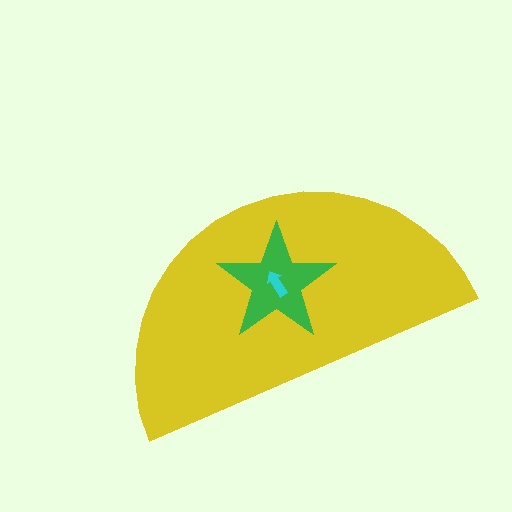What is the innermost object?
The cyan arrow.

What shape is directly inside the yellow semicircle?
The green star.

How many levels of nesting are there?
3.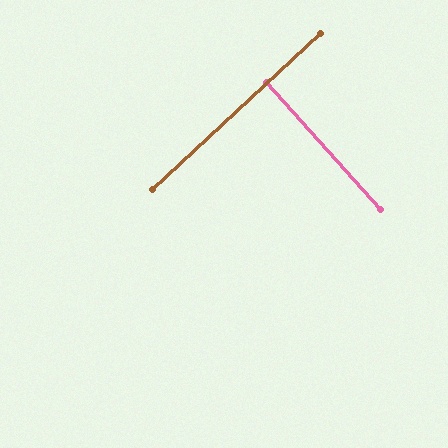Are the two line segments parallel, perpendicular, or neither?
Perpendicular — they meet at approximately 89°.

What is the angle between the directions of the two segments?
Approximately 89 degrees.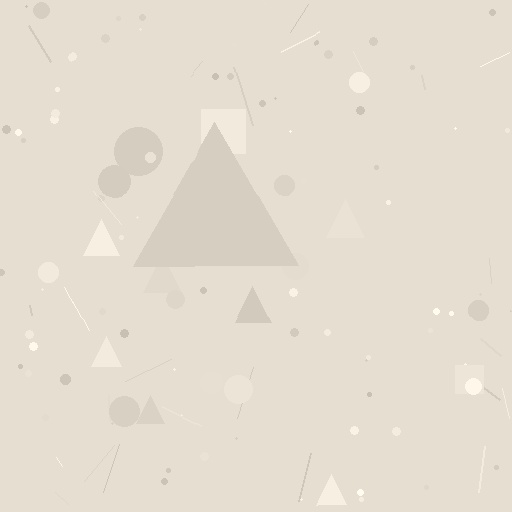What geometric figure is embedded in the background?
A triangle is embedded in the background.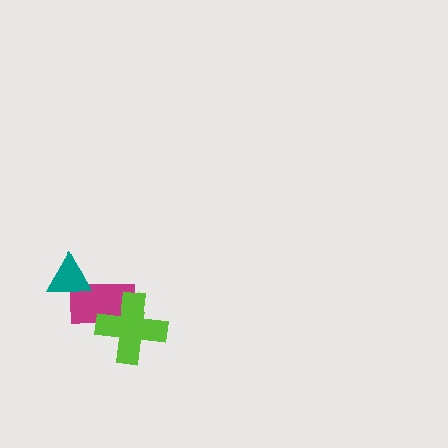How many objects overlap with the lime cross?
1 object overlaps with the lime cross.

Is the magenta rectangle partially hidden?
Yes, it is partially covered by another shape.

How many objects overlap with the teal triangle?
1 object overlaps with the teal triangle.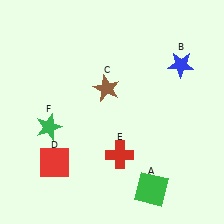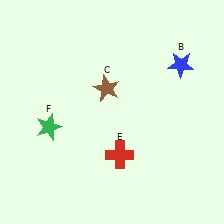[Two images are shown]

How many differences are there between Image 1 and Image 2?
There are 2 differences between the two images.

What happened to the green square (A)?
The green square (A) was removed in Image 2. It was in the bottom-right area of Image 1.